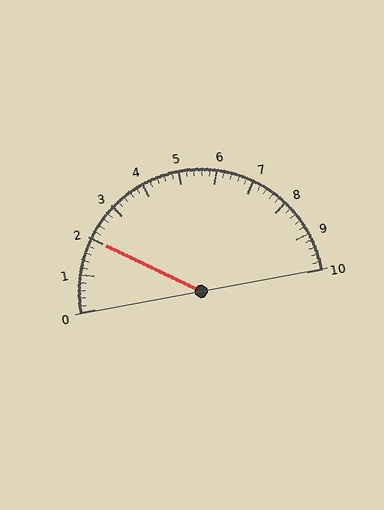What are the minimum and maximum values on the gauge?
The gauge ranges from 0 to 10.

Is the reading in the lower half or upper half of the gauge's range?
The reading is in the lower half of the range (0 to 10).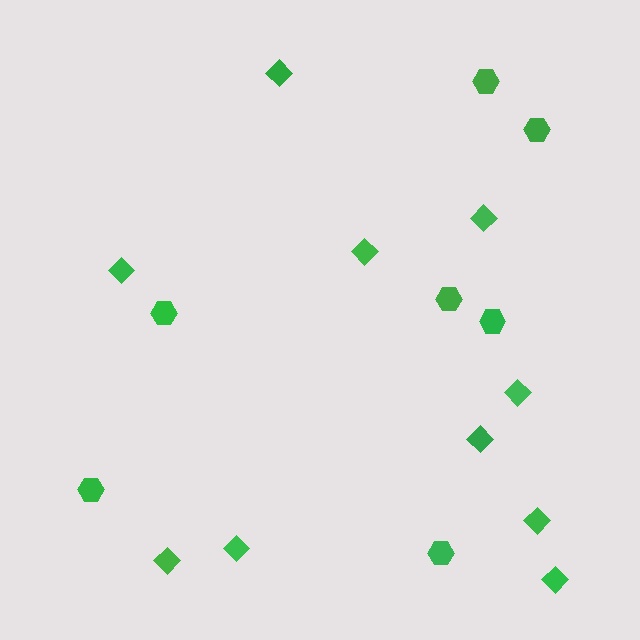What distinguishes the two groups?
There are 2 groups: one group of hexagons (7) and one group of diamonds (10).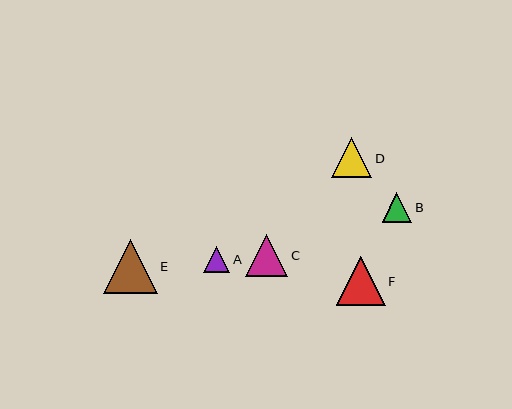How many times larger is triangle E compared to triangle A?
Triangle E is approximately 2.1 times the size of triangle A.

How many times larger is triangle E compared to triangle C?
Triangle E is approximately 1.3 times the size of triangle C.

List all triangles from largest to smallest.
From largest to smallest: E, F, C, D, B, A.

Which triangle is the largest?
Triangle E is the largest with a size of approximately 54 pixels.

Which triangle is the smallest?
Triangle A is the smallest with a size of approximately 26 pixels.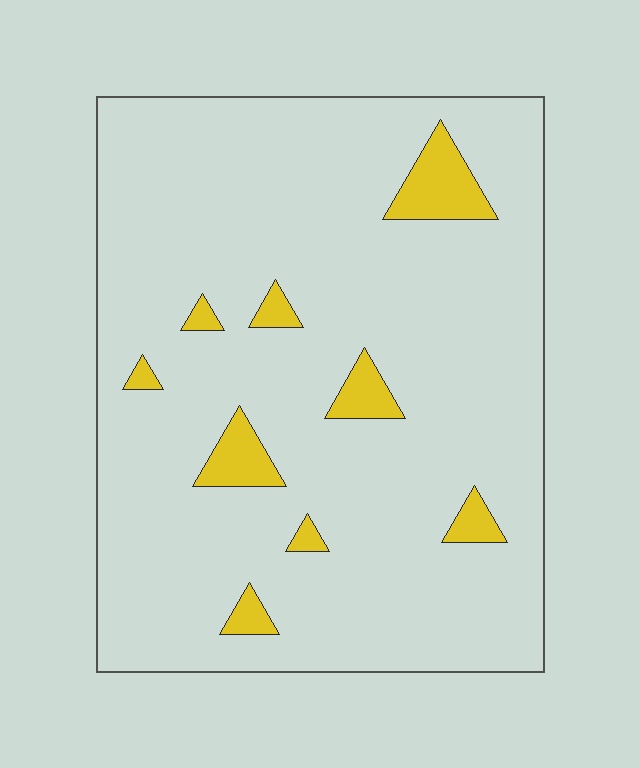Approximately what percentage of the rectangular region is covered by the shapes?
Approximately 10%.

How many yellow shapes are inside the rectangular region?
9.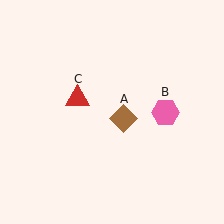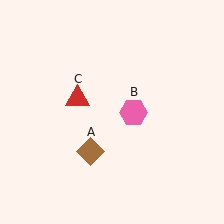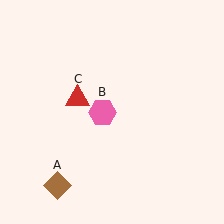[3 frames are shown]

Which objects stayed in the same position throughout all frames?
Red triangle (object C) remained stationary.